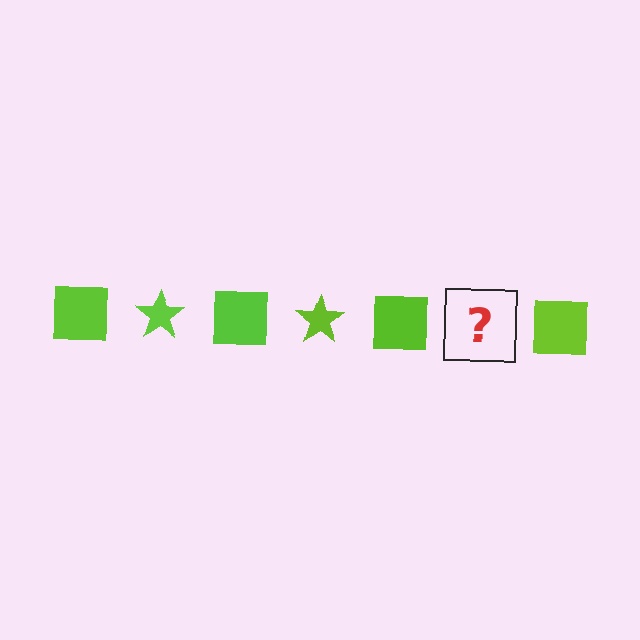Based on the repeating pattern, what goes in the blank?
The blank should be a lime star.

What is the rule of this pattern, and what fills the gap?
The rule is that the pattern cycles through square, star shapes in lime. The gap should be filled with a lime star.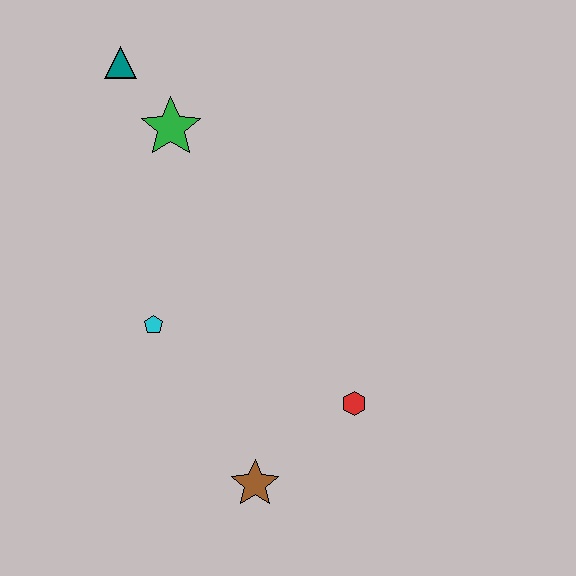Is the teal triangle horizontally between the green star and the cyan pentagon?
No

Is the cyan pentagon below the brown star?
No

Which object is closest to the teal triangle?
The green star is closest to the teal triangle.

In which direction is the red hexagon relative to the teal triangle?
The red hexagon is below the teal triangle.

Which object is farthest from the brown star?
The teal triangle is farthest from the brown star.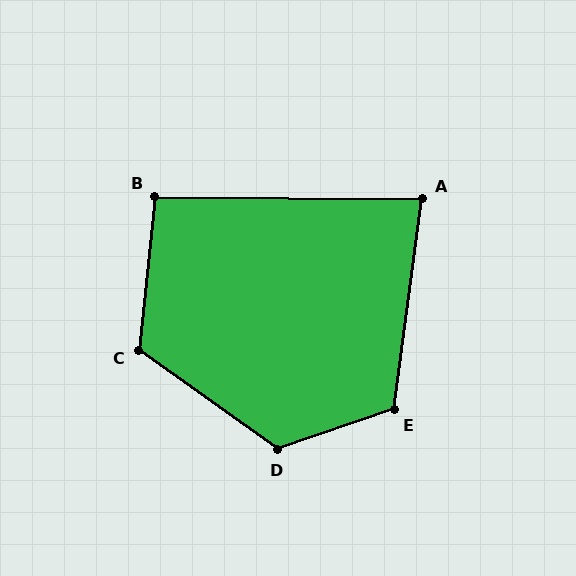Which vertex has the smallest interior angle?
A, at approximately 83 degrees.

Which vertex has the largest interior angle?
D, at approximately 126 degrees.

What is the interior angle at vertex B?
Approximately 95 degrees (obtuse).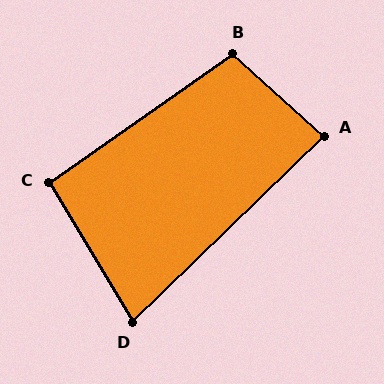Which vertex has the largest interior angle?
B, at approximately 103 degrees.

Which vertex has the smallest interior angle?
D, at approximately 77 degrees.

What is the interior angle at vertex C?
Approximately 94 degrees (approximately right).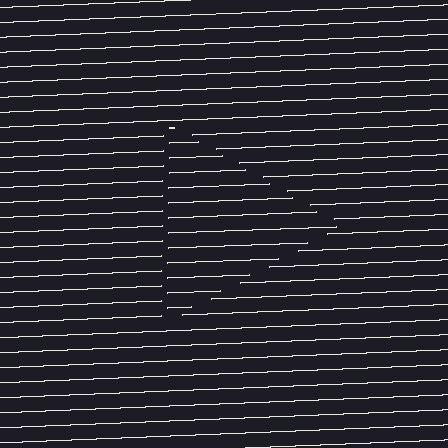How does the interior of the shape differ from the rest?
The interior of the shape contains the same grating, shifted by half a period — the contour is defined by the phase discontinuity where line-ends from the inner and outer gratings abut.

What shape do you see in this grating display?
An illusory triangle. The interior of the shape contains the same grating, shifted by half a period — the contour is defined by the phase discontinuity where line-ends from the inner and outer gratings abut.